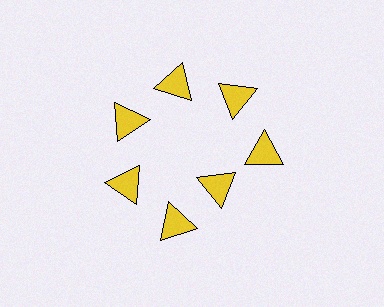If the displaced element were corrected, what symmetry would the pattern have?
It would have 7-fold rotational symmetry — the pattern would map onto itself every 51 degrees.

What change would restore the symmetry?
The symmetry would be restored by moving it outward, back onto the ring so that all 7 triangles sit at equal angles and equal distance from the center.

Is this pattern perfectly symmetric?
No. The 7 yellow triangles are arranged in a ring, but one element near the 5 o'clock position is pulled inward toward the center, breaking the 7-fold rotational symmetry.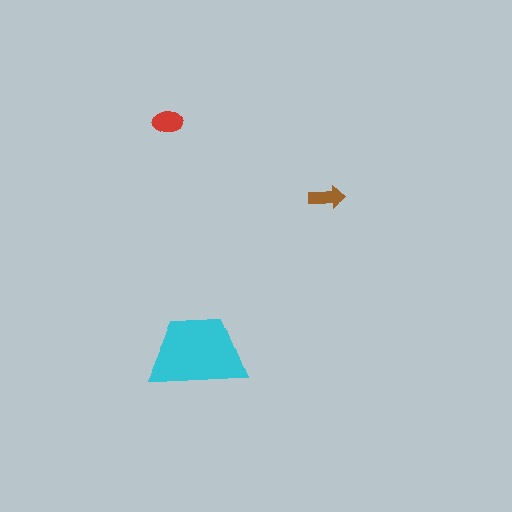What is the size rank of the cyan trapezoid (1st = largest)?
1st.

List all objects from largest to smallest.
The cyan trapezoid, the red ellipse, the brown arrow.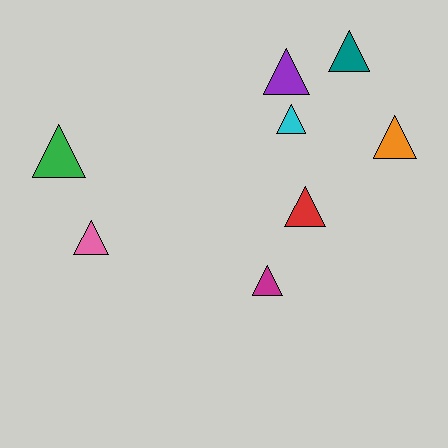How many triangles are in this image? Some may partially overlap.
There are 8 triangles.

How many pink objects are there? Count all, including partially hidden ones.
There is 1 pink object.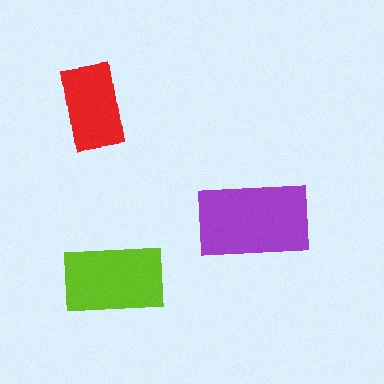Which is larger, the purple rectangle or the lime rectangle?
The purple one.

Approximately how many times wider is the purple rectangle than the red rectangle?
About 1.5 times wider.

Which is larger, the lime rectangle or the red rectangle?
The lime one.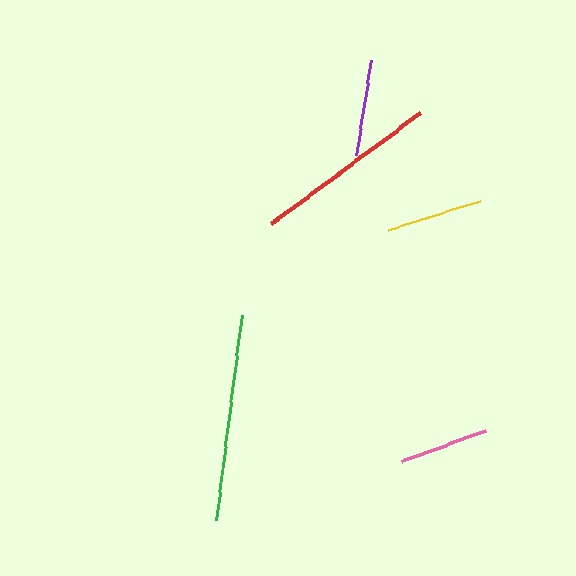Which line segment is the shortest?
The pink line is the shortest at approximately 90 pixels.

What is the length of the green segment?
The green segment is approximately 206 pixels long.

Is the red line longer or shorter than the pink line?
The red line is longer than the pink line.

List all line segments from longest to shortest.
From longest to shortest: green, red, yellow, purple, pink.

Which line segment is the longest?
The green line is the longest at approximately 206 pixels.